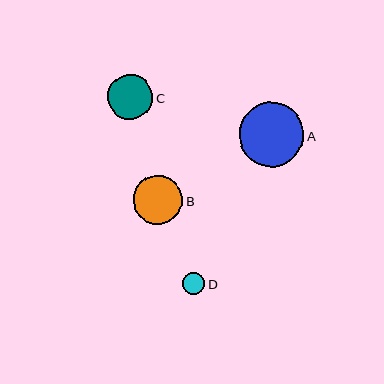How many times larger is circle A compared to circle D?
Circle A is approximately 2.9 times the size of circle D.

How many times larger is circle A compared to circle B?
Circle A is approximately 1.3 times the size of circle B.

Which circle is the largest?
Circle A is the largest with a size of approximately 64 pixels.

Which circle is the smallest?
Circle D is the smallest with a size of approximately 22 pixels.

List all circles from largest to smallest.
From largest to smallest: A, B, C, D.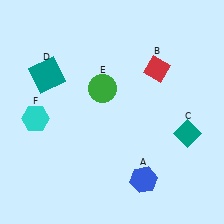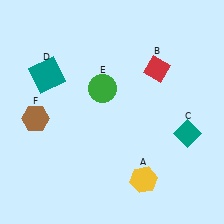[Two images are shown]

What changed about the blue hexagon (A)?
In Image 1, A is blue. In Image 2, it changed to yellow.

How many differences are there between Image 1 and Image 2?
There are 2 differences between the two images.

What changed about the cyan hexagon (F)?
In Image 1, F is cyan. In Image 2, it changed to brown.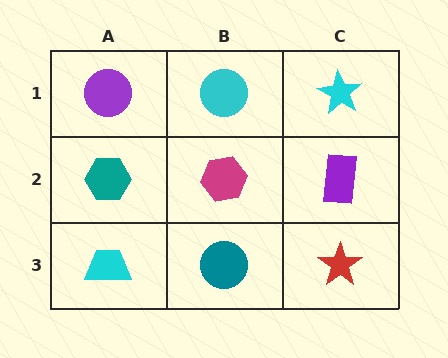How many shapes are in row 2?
3 shapes.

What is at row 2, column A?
A teal hexagon.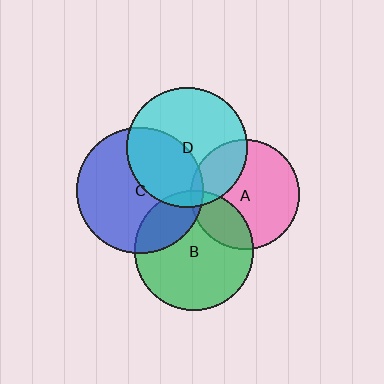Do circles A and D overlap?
Yes.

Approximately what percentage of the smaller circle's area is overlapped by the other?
Approximately 25%.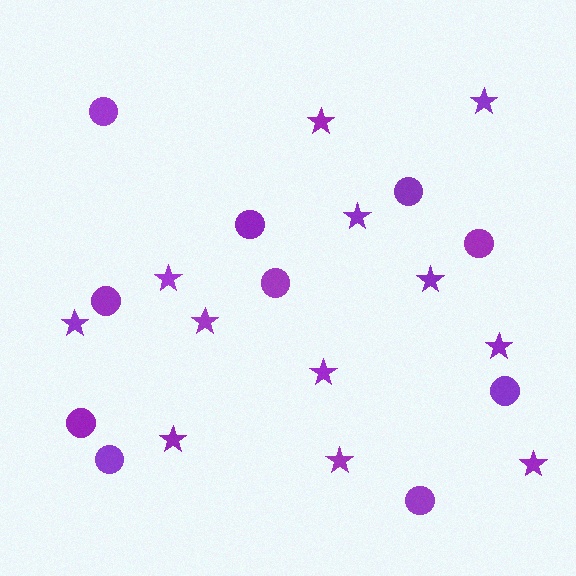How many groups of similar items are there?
There are 2 groups: one group of circles (10) and one group of stars (12).